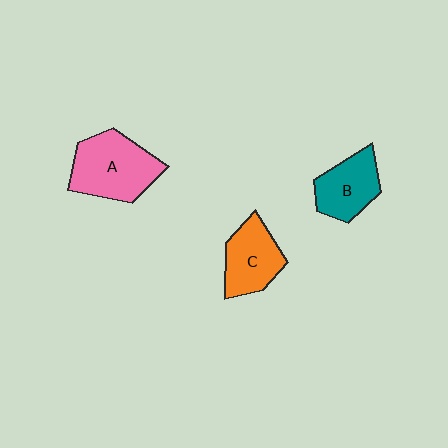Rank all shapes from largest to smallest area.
From largest to smallest: A (pink), C (orange), B (teal).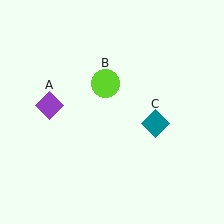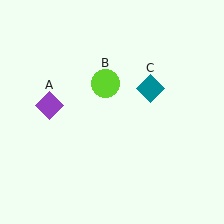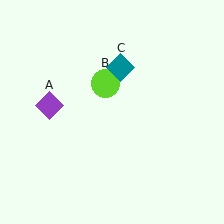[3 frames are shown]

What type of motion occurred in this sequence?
The teal diamond (object C) rotated counterclockwise around the center of the scene.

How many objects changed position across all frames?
1 object changed position: teal diamond (object C).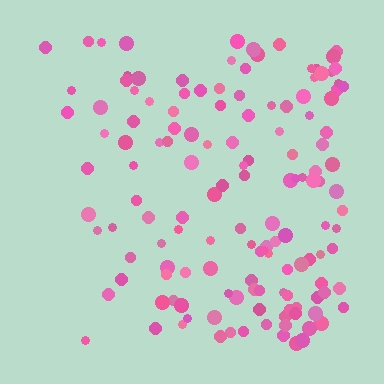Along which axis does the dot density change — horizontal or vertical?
Horizontal.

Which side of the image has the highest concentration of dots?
The right.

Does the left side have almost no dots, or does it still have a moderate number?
Still a moderate number, just noticeably fewer than the right.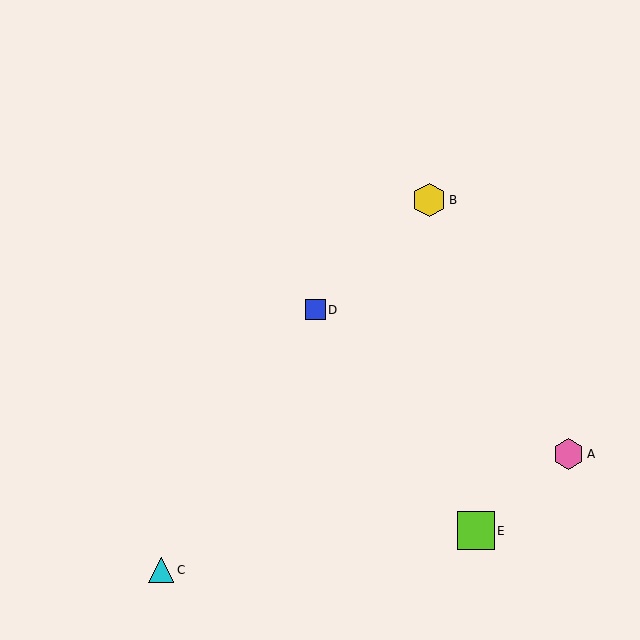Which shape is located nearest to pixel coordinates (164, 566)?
The cyan triangle (labeled C) at (161, 570) is nearest to that location.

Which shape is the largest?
The lime square (labeled E) is the largest.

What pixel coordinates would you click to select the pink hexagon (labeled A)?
Click at (569, 454) to select the pink hexagon A.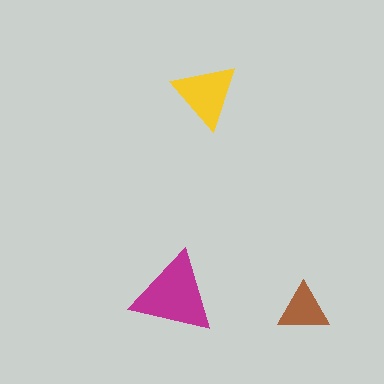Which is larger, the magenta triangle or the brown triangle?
The magenta one.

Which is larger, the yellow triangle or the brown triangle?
The yellow one.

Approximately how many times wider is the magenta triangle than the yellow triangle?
About 1.5 times wider.